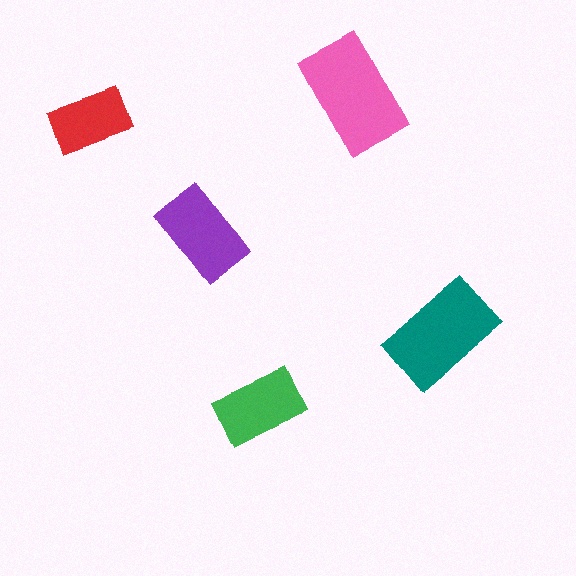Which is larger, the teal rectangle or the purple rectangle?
The teal one.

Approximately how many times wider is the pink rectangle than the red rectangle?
About 1.5 times wider.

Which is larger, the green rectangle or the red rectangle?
The green one.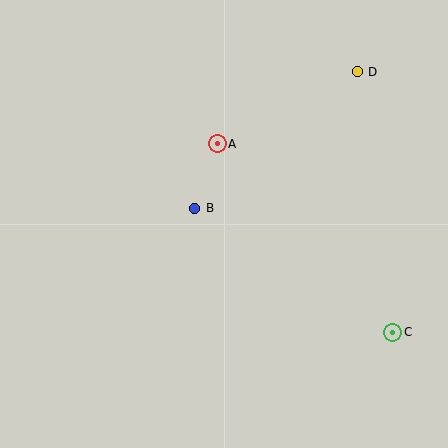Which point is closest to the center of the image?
Point B at (195, 208) is closest to the center.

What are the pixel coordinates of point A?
Point A is at (217, 144).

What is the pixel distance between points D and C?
The distance between D and C is 263 pixels.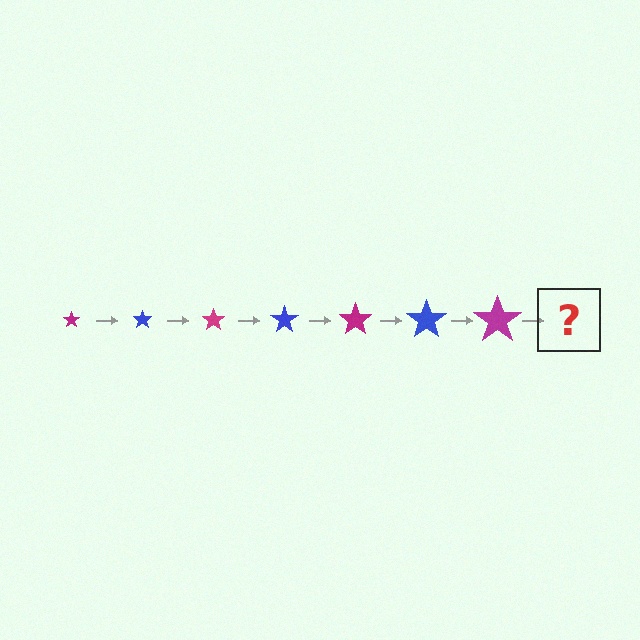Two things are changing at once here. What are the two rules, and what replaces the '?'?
The two rules are that the star grows larger each step and the color cycles through magenta and blue. The '?' should be a blue star, larger than the previous one.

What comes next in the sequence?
The next element should be a blue star, larger than the previous one.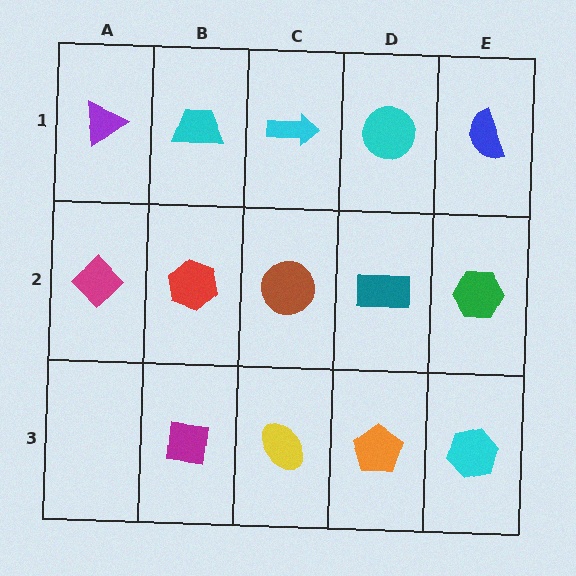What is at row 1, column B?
A cyan trapezoid.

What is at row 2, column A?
A magenta diamond.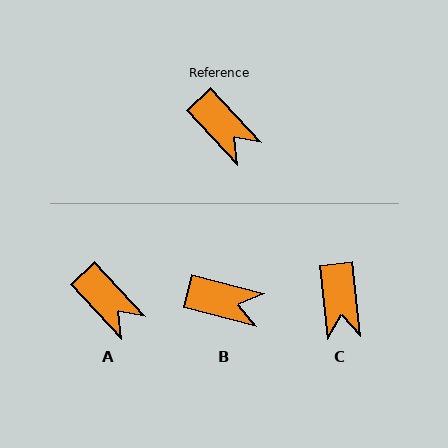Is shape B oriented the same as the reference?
No, it is off by about 33 degrees.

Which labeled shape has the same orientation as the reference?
A.